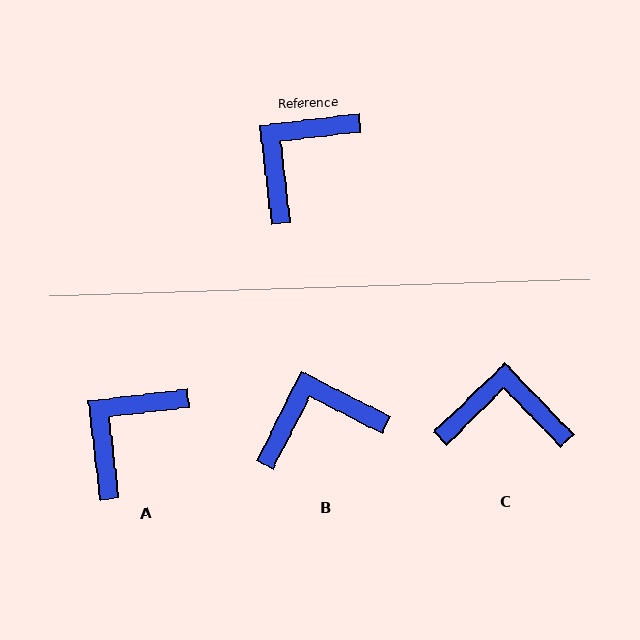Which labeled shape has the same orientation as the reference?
A.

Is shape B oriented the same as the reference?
No, it is off by about 34 degrees.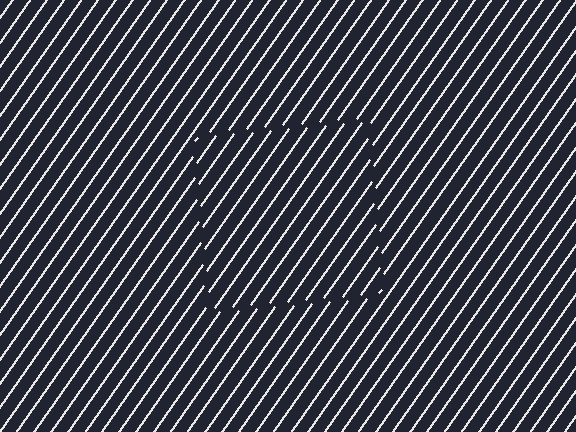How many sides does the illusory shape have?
4 sides — the line-ends trace a square.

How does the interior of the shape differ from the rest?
The interior of the shape contains the same grating, shifted by half a period — the contour is defined by the phase discontinuity where line-ends from the inner and outer gratings abut.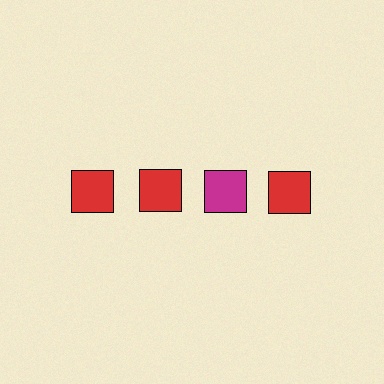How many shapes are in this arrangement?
There are 4 shapes arranged in a grid pattern.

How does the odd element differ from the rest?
It has a different color: magenta instead of red.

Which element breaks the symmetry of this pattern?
The magenta square in the top row, center column breaks the symmetry. All other shapes are red squares.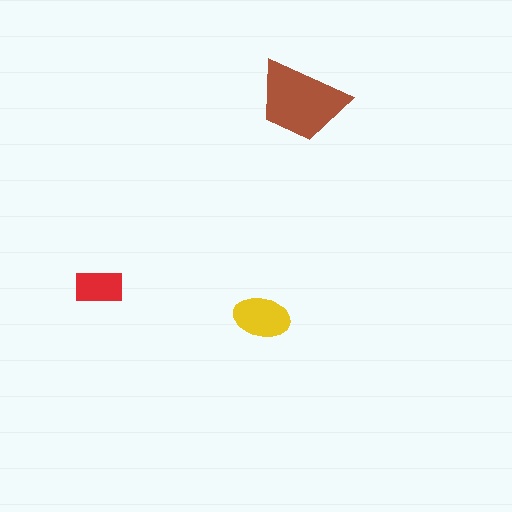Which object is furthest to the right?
The brown trapezoid is rightmost.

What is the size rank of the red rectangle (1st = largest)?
3rd.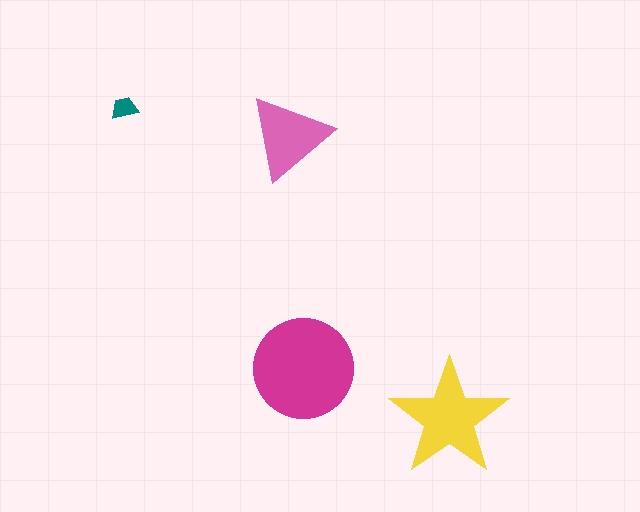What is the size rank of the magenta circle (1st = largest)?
1st.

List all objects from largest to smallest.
The magenta circle, the yellow star, the pink triangle, the teal trapezoid.